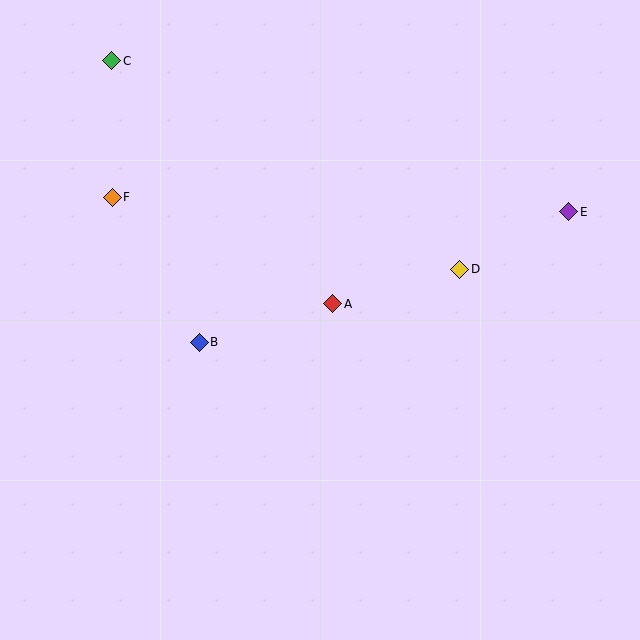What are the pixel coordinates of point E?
Point E is at (569, 212).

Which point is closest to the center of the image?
Point A at (333, 304) is closest to the center.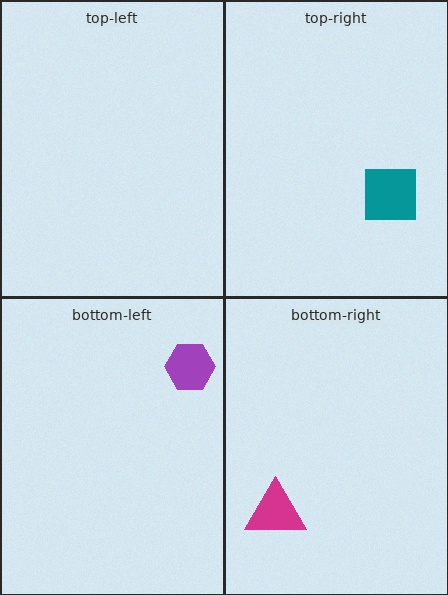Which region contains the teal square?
The top-right region.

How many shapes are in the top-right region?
1.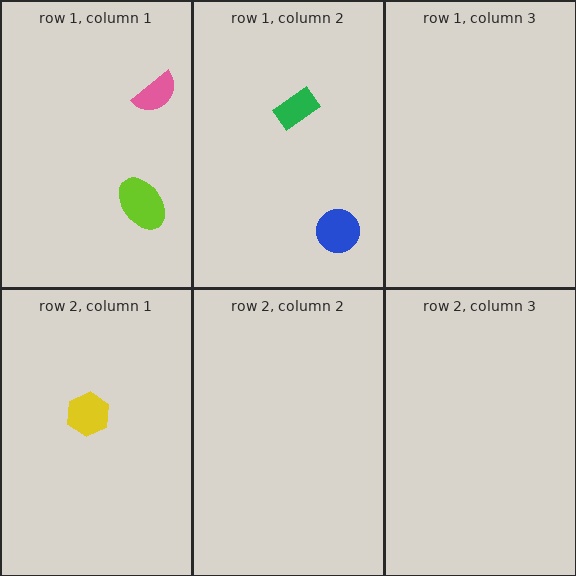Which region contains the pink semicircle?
The row 1, column 1 region.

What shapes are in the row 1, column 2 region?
The green rectangle, the blue circle.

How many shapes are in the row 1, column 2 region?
2.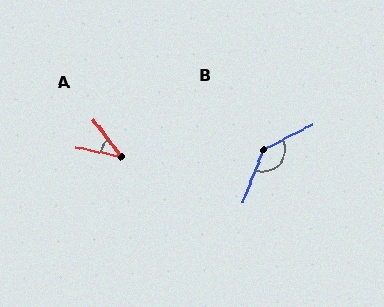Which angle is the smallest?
A, at approximately 41 degrees.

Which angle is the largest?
B, at approximately 139 degrees.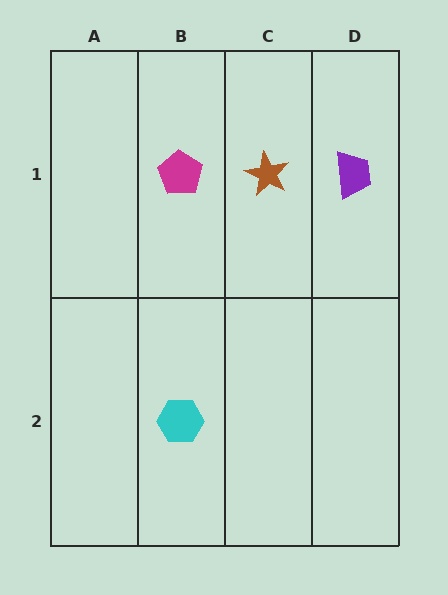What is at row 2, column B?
A cyan hexagon.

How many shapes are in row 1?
3 shapes.